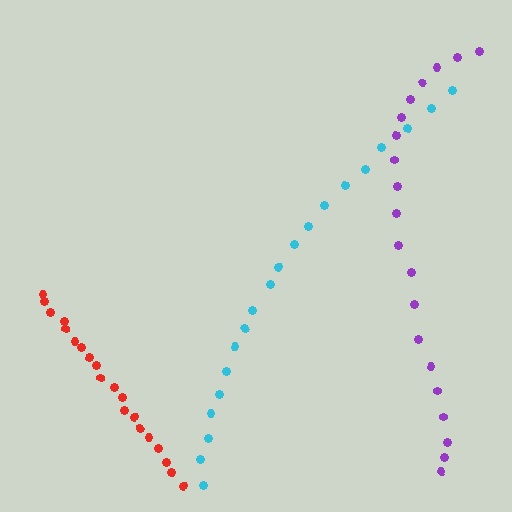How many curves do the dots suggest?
There are 3 distinct paths.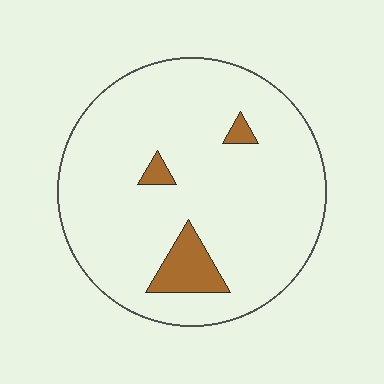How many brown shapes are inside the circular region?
3.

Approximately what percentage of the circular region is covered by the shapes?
Approximately 10%.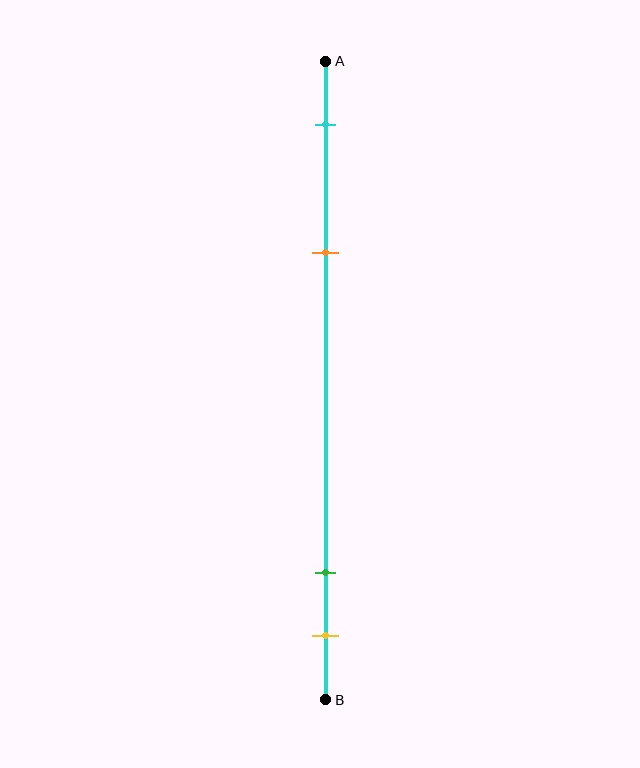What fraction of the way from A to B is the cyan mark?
The cyan mark is approximately 10% (0.1) of the way from A to B.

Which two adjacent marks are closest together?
The green and yellow marks are the closest adjacent pair.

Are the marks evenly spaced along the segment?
No, the marks are not evenly spaced.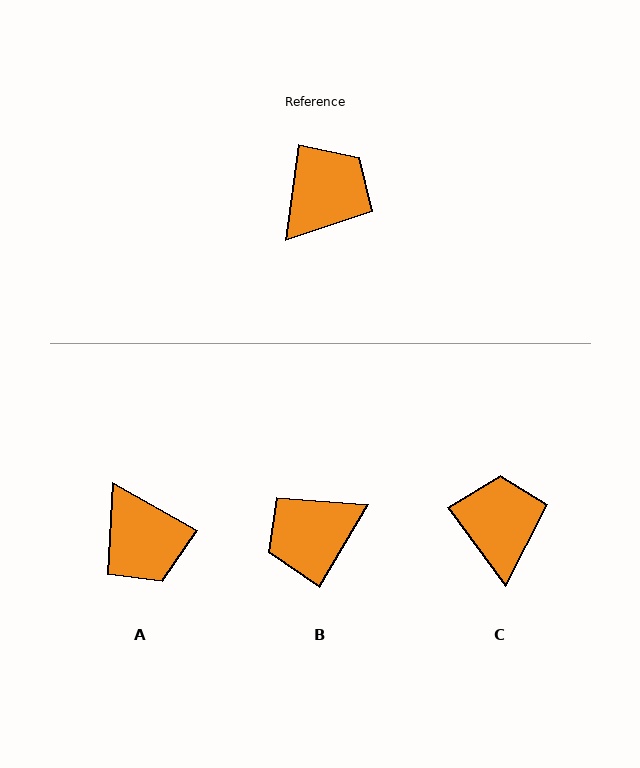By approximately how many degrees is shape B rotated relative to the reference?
Approximately 157 degrees counter-clockwise.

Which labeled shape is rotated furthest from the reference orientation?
B, about 157 degrees away.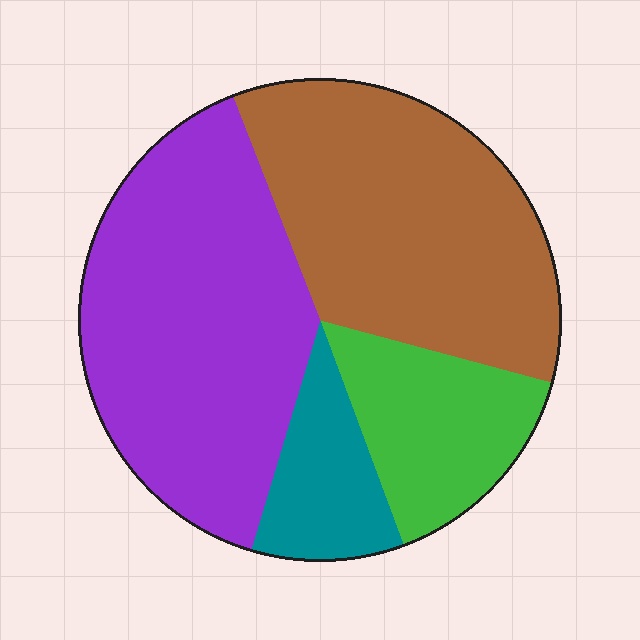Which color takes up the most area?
Purple, at roughly 40%.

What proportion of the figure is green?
Green takes up less than a quarter of the figure.